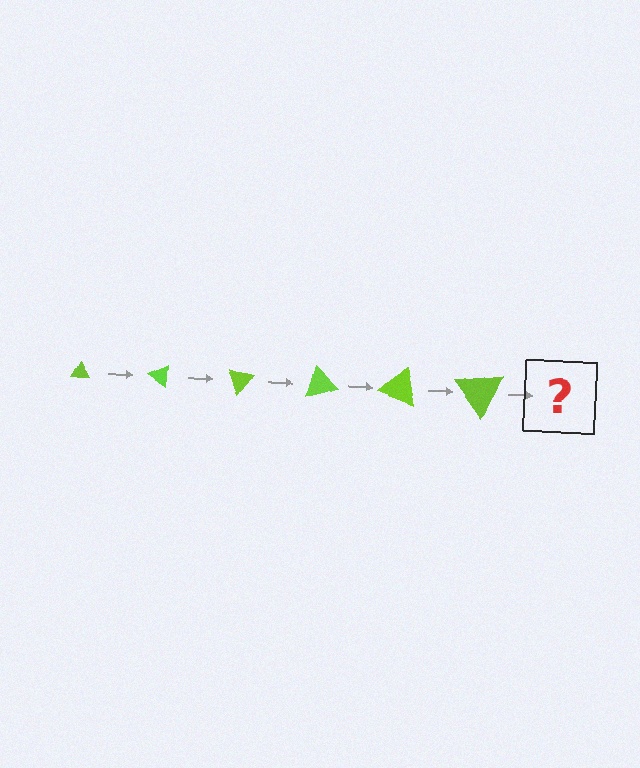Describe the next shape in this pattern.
It should be a triangle, larger than the previous one and rotated 210 degrees from the start.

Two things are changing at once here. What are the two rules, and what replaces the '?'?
The two rules are that the triangle grows larger each step and it rotates 35 degrees each step. The '?' should be a triangle, larger than the previous one and rotated 210 degrees from the start.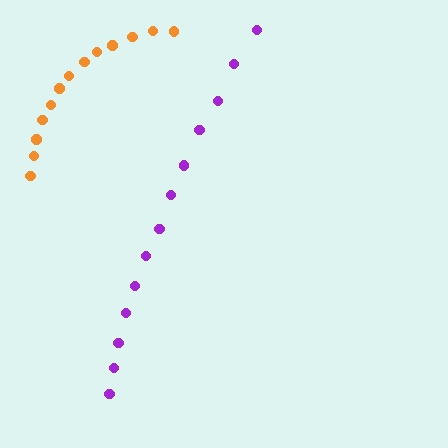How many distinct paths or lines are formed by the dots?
There are 2 distinct paths.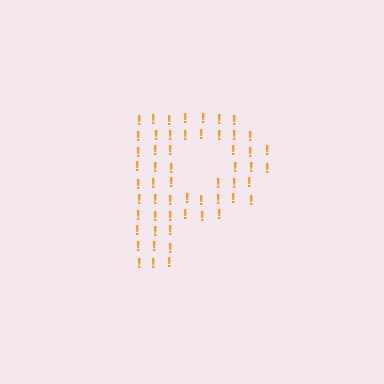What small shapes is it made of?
It is made of small exclamation marks.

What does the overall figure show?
The overall figure shows the letter P.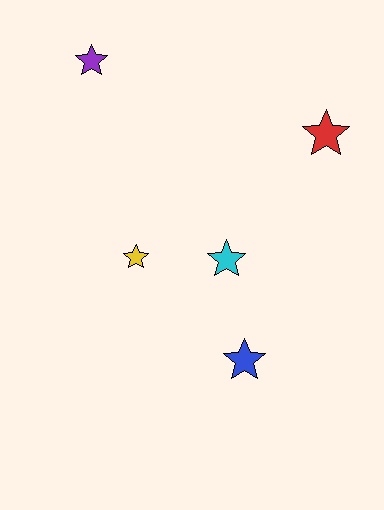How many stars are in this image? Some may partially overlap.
There are 5 stars.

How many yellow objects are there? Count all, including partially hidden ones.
There is 1 yellow object.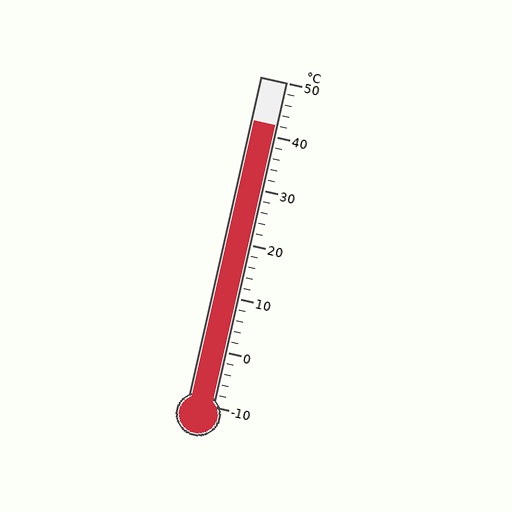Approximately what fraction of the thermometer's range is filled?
The thermometer is filled to approximately 85% of its range.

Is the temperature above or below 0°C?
The temperature is above 0°C.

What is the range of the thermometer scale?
The thermometer scale ranges from -10°C to 50°C.